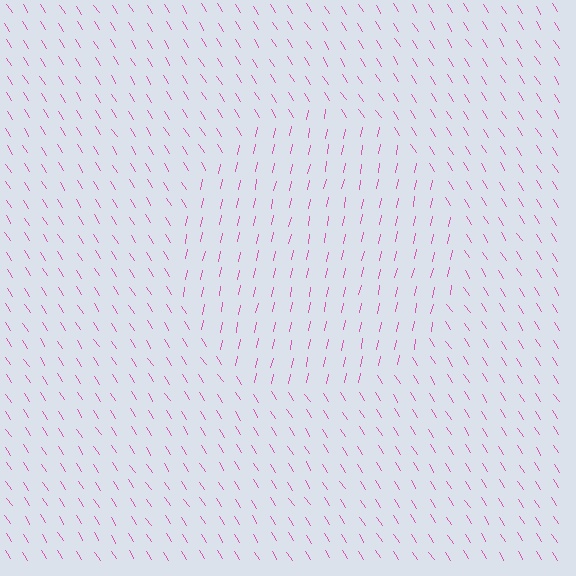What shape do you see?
I see a circle.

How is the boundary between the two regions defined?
The boundary is defined purely by a change in line orientation (approximately 45 degrees difference). All lines are the same color and thickness.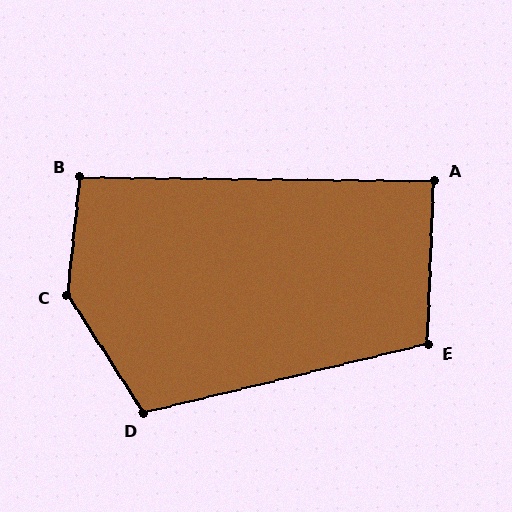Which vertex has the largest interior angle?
C, at approximately 141 degrees.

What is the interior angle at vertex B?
Approximately 96 degrees (obtuse).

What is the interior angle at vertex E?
Approximately 106 degrees (obtuse).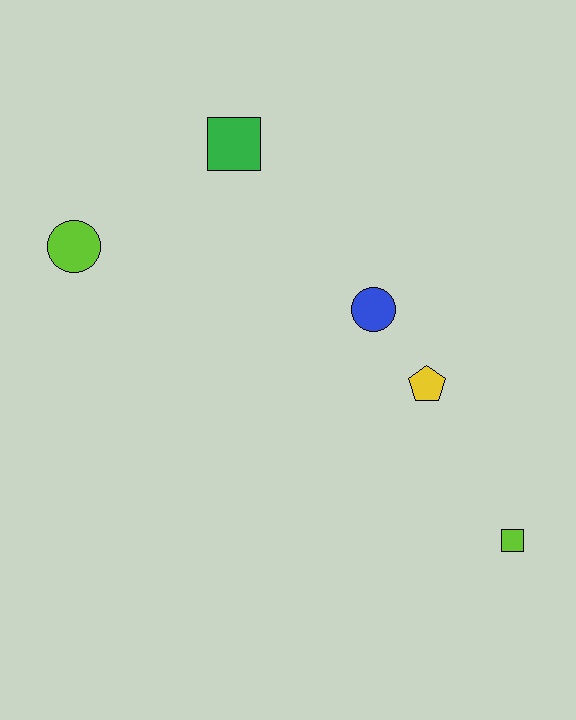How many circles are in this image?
There are 2 circles.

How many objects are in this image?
There are 5 objects.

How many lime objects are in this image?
There are 2 lime objects.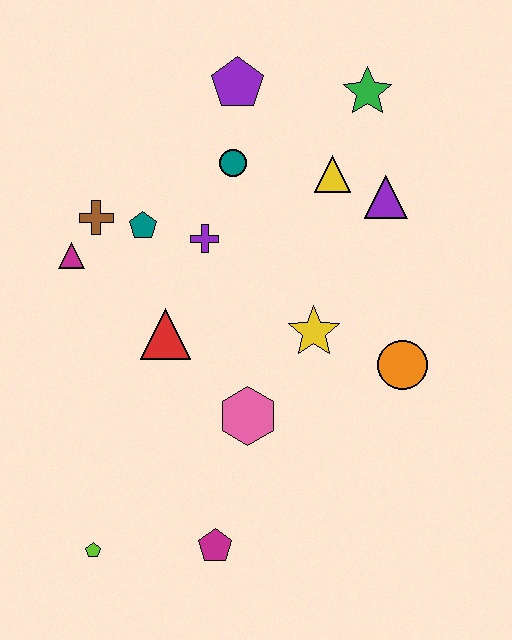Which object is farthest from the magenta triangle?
The orange circle is farthest from the magenta triangle.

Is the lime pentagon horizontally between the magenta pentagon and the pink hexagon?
No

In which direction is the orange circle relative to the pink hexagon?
The orange circle is to the right of the pink hexagon.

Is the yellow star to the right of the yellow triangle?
No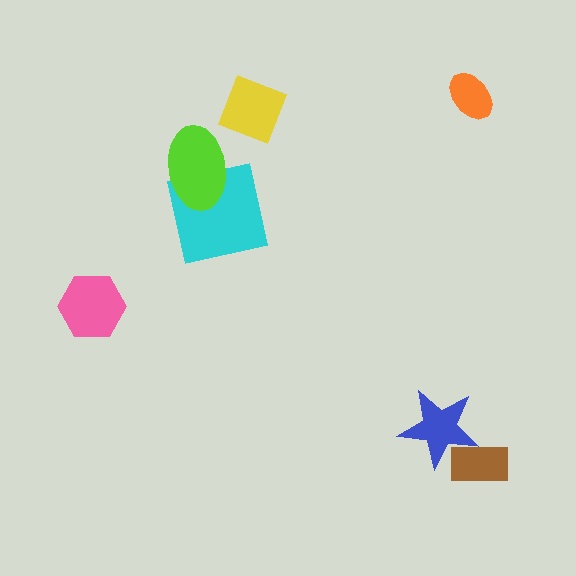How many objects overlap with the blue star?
1 object overlaps with the blue star.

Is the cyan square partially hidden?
Yes, it is partially covered by another shape.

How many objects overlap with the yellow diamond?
0 objects overlap with the yellow diamond.